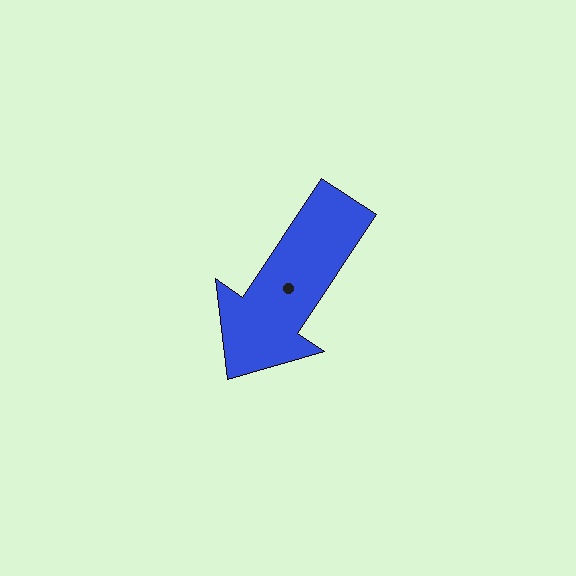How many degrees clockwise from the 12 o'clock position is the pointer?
Approximately 214 degrees.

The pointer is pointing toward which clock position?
Roughly 7 o'clock.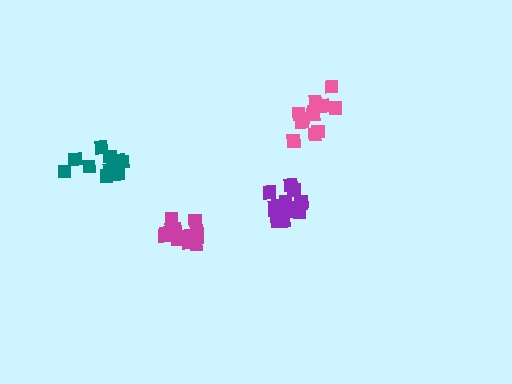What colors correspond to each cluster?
The clusters are colored: teal, pink, magenta, purple.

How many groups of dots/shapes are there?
There are 4 groups.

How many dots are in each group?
Group 1: 13 dots, Group 2: 12 dots, Group 3: 15 dots, Group 4: 16 dots (56 total).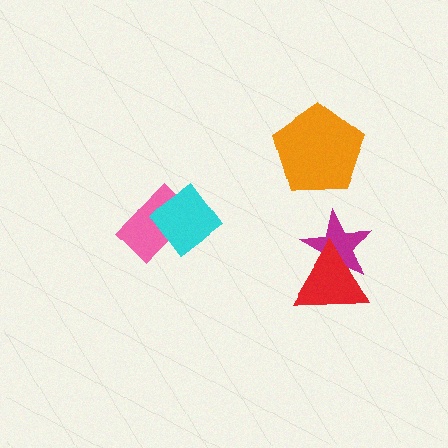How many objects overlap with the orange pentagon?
0 objects overlap with the orange pentagon.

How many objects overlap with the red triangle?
1 object overlaps with the red triangle.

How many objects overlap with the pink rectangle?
1 object overlaps with the pink rectangle.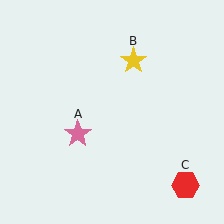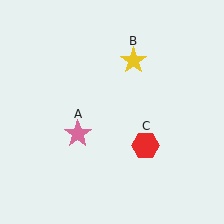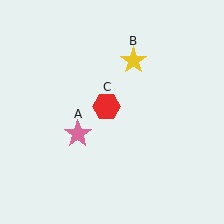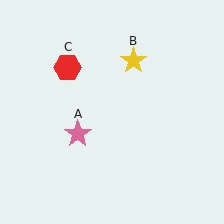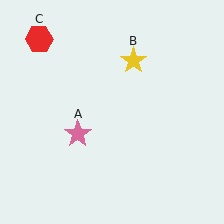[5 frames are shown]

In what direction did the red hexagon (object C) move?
The red hexagon (object C) moved up and to the left.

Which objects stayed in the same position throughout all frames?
Pink star (object A) and yellow star (object B) remained stationary.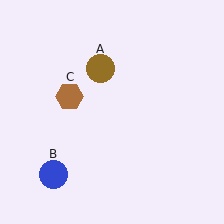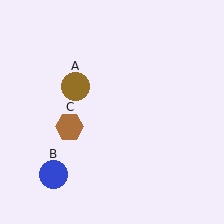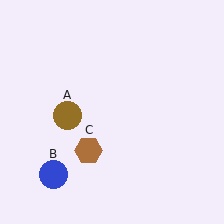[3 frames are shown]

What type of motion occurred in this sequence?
The brown circle (object A), brown hexagon (object C) rotated counterclockwise around the center of the scene.